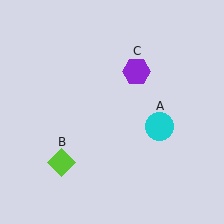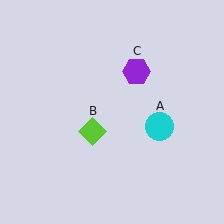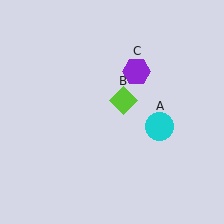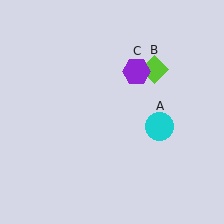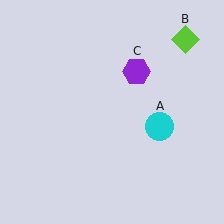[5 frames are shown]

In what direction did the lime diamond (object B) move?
The lime diamond (object B) moved up and to the right.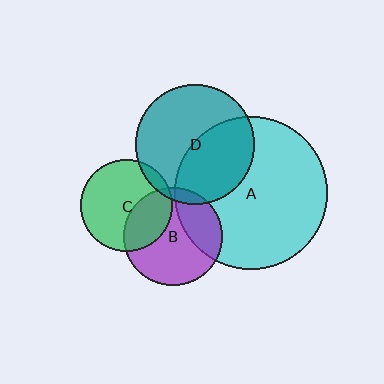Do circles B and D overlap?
Yes.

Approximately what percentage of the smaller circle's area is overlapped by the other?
Approximately 5%.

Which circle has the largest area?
Circle A (cyan).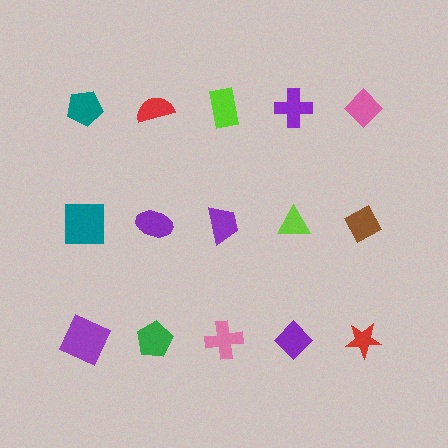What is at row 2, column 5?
A brown diamond.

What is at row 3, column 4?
A purple diamond.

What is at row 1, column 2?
A red semicircle.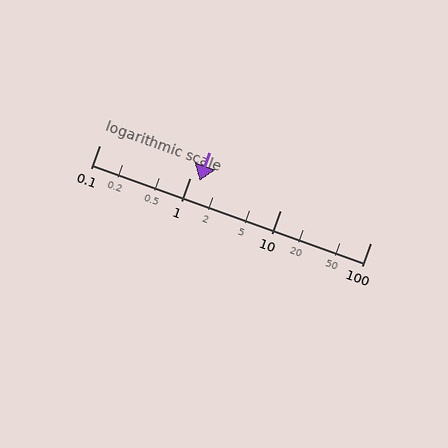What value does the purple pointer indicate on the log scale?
The pointer indicates approximately 1.3.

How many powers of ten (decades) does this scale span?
The scale spans 3 decades, from 0.1 to 100.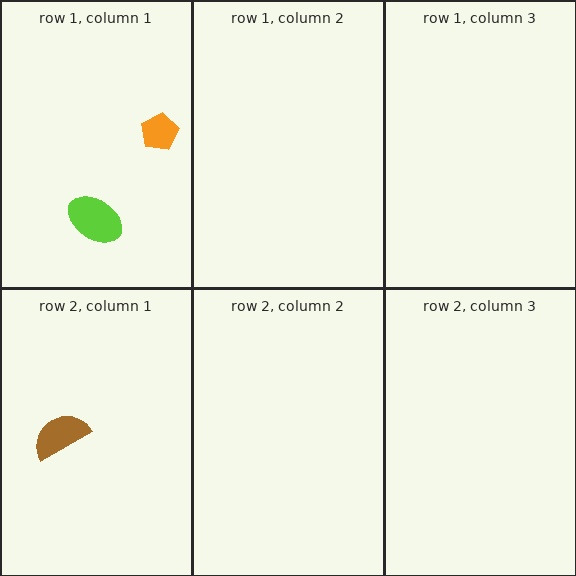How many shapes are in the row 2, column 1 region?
1.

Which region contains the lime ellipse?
The row 1, column 1 region.